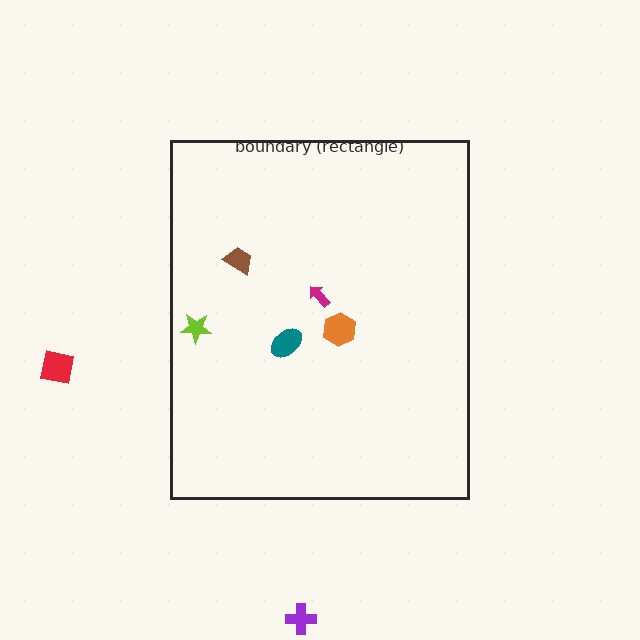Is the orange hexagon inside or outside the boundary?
Inside.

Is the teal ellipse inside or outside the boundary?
Inside.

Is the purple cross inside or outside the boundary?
Outside.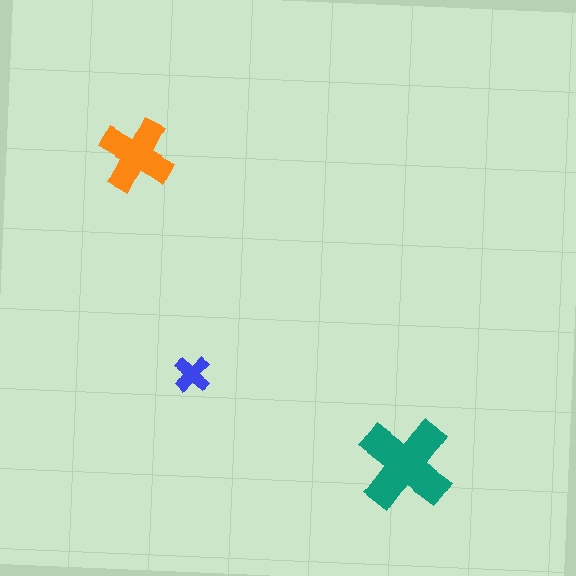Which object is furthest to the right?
The teal cross is rightmost.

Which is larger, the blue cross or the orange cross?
The orange one.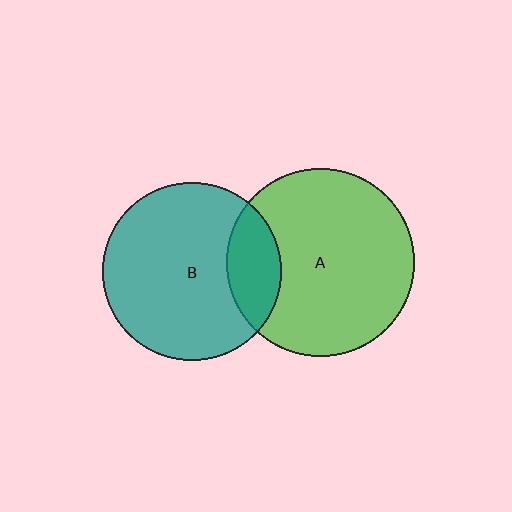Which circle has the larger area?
Circle A (green).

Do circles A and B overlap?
Yes.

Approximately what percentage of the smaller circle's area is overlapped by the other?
Approximately 20%.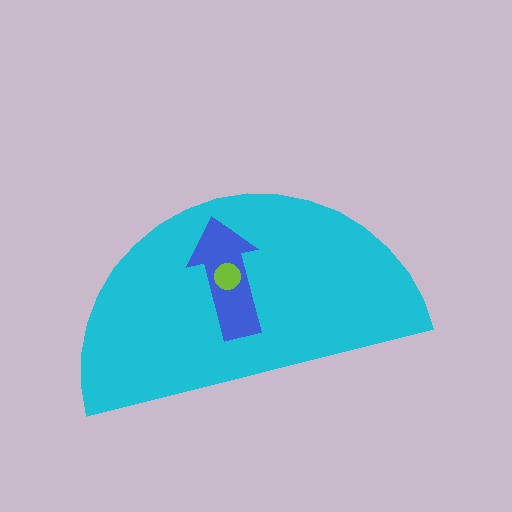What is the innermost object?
The lime circle.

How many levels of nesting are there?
3.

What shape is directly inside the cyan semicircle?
The blue arrow.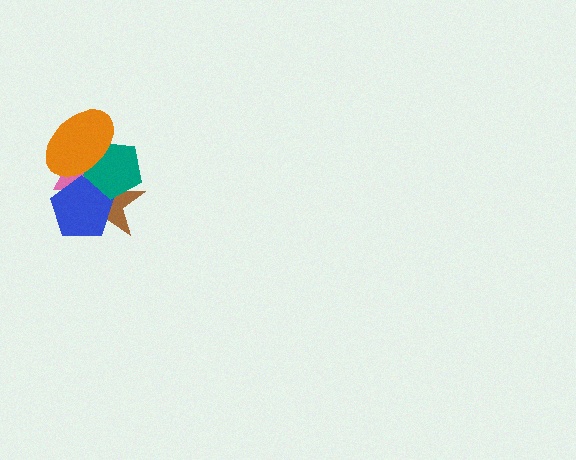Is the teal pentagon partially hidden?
Yes, it is partially covered by another shape.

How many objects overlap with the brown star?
4 objects overlap with the brown star.